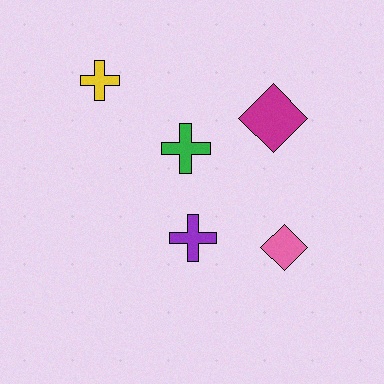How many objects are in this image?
There are 5 objects.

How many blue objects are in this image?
There are no blue objects.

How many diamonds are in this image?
There are 2 diamonds.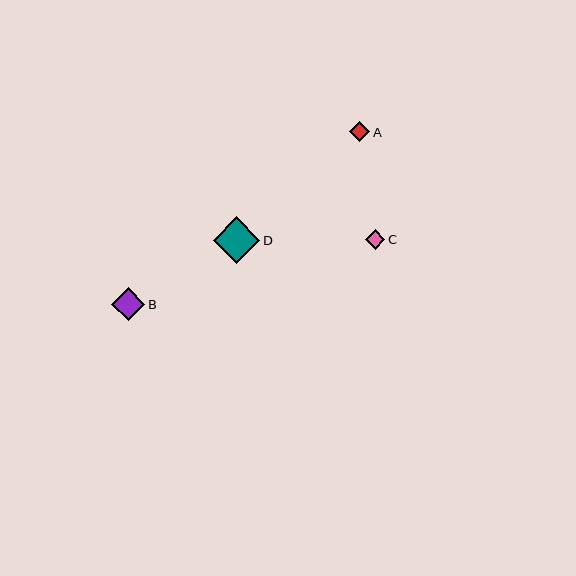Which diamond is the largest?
Diamond D is the largest with a size of approximately 46 pixels.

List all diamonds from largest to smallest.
From largest to smallest: D, B, A, C.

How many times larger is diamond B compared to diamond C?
Diamond B is approximately 1.7 times the size of diamond C.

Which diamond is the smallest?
Diamond C is the smallest with a size of approximately 20 pixels.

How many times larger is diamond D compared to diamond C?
Diamond D is approximately 2.4 times the size of diamond C.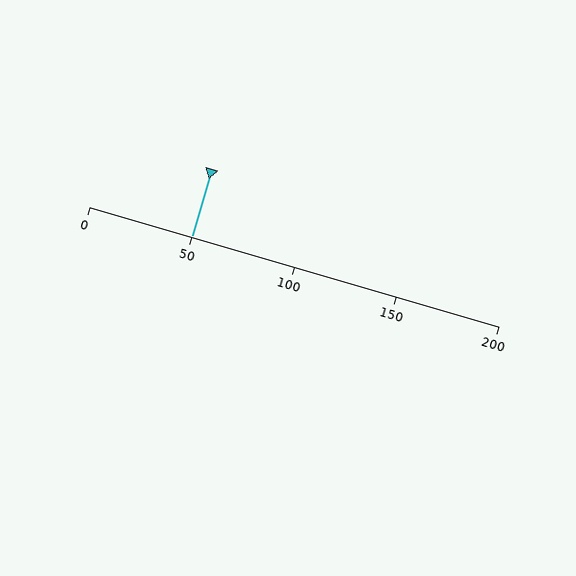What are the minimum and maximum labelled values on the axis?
The axis runs from 0 to 200.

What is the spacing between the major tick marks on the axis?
The major ticks are spaced 50 apart.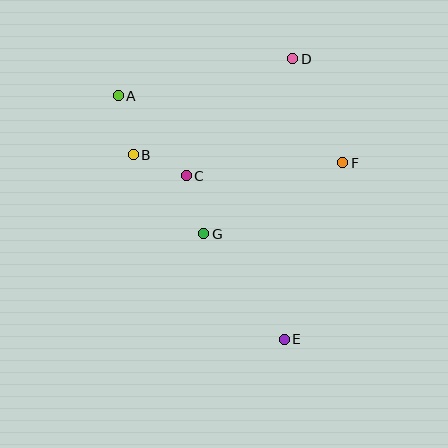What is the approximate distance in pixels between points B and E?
The distance between B and E is approximately 239 pixels.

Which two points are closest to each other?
Points B and C are closest to each other.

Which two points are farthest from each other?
Points A and E are farthest from each other.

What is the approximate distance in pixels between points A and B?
The distance between A and B is approximately 61 pixels.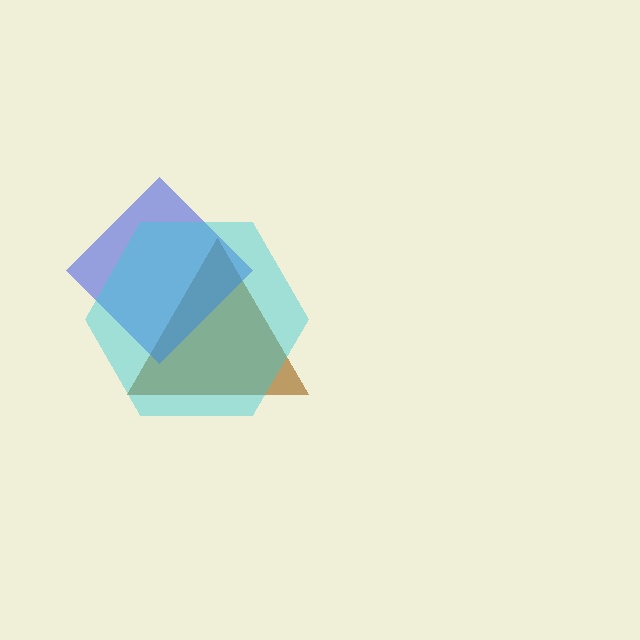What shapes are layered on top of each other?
The layered shapes are: a brown triangle, a blue diamond, a cyan hexagon.